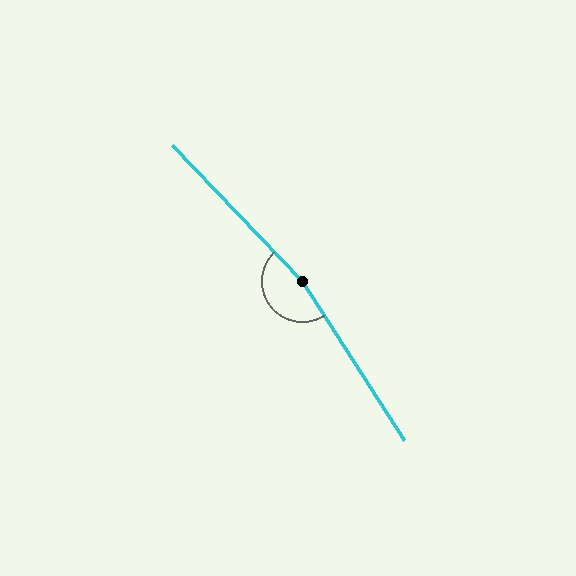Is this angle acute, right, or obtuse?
It is obtuse.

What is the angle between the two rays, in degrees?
Approximately 169 degrees.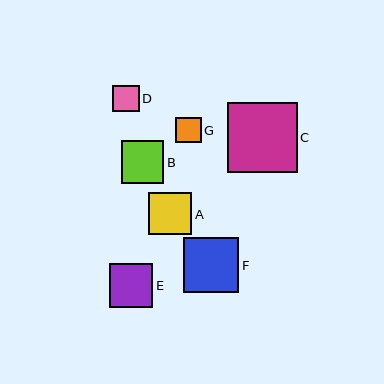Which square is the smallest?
Square G is the smallest with a size of approximately 25 pixels.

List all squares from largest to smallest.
From largest to smallest: C, F, E, A, B, D, G.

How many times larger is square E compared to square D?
Square E is approximately 1.7 times the size of square D.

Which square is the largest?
Square C is the largest with a size of approximately 69 pixels.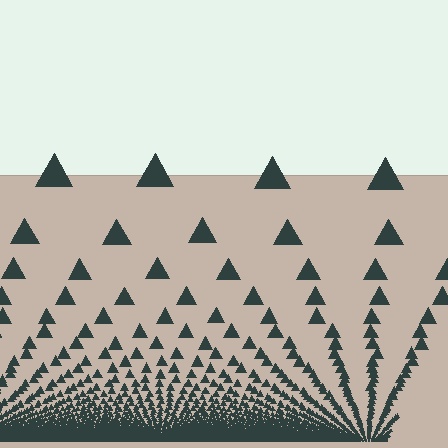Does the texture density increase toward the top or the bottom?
Density increases toward the bottom.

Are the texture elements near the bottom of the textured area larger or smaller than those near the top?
Smaller. The gradient is inverted — elements near the bottom are smaller and denser.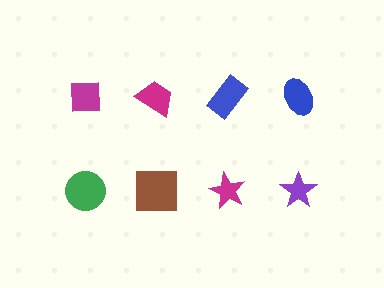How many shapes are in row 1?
4 shapes.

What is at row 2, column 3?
A magenta star.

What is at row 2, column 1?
A green circle.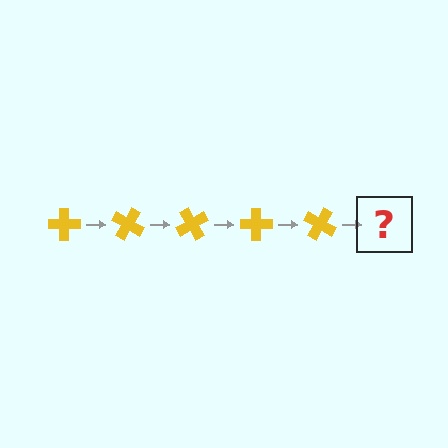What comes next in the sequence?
The next element should be a yellow cross rotated 150 degrees.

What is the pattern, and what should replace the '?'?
The pattern is that the cross rotates 30 degrees each step. The '?' should be a yellow cross rotated 150 degrees.